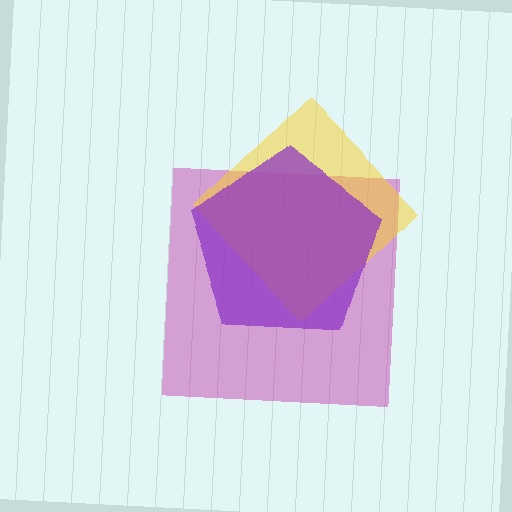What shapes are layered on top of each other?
The layered shapes are: a magenta square, a yellow diamond, a purple pentagon.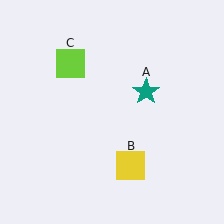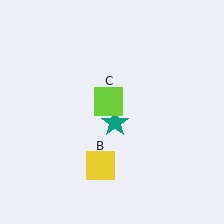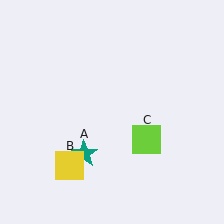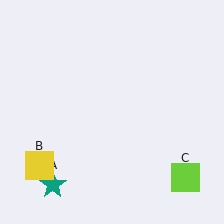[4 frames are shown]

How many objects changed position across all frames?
3 objects changed position: teal star (object A), yellow square (object B), lime square (object C).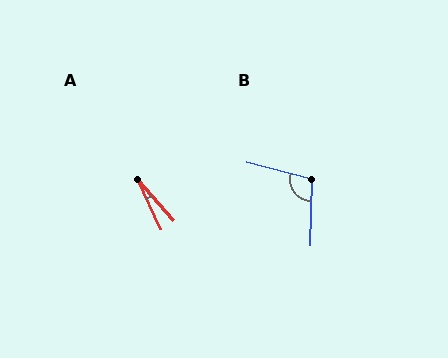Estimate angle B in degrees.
Approximately 103 degrees.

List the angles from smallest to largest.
A (16°), B (103°).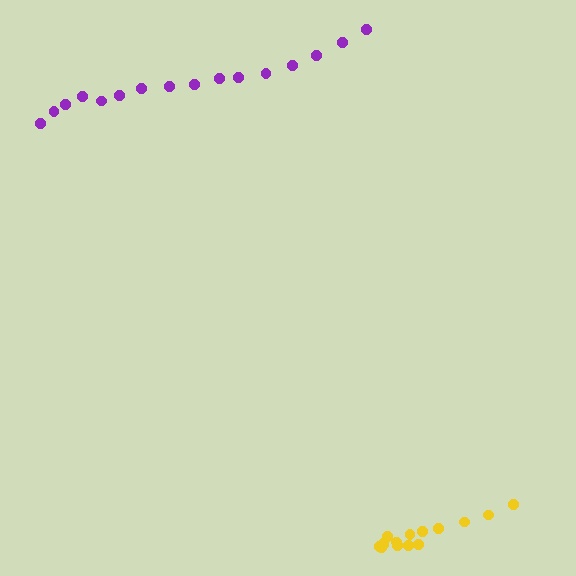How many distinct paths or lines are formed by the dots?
There are 2 distinct paths.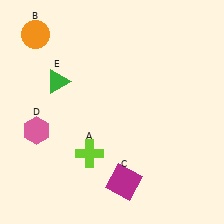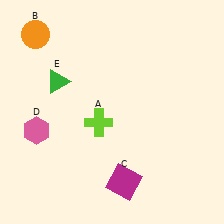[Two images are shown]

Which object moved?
The lime cross (A) moved up.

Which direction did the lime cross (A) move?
The lime cross (A) moved up.